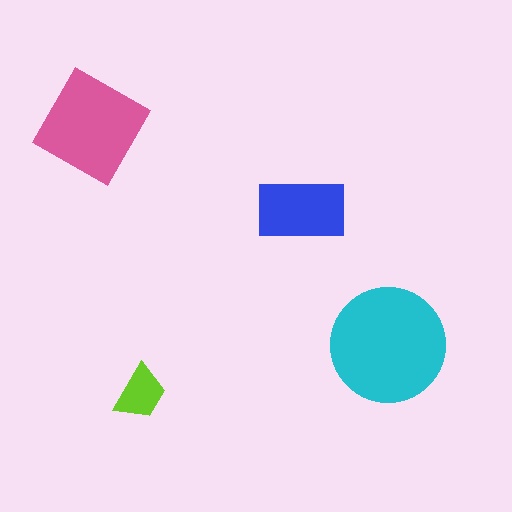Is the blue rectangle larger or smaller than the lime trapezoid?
Larger.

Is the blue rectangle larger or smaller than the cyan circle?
Smaller.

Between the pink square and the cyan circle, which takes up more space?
The cyan circle.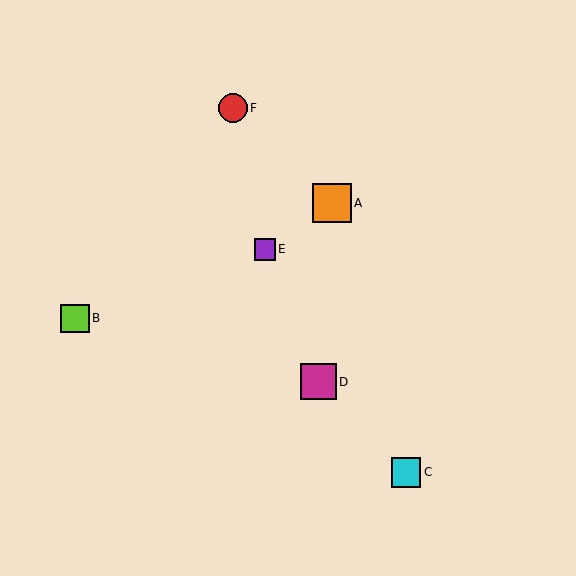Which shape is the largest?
The orange square (labeled A) is the largest.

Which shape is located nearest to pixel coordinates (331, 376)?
The magenta square (labeled D) at (318, 382) is nearest to that location.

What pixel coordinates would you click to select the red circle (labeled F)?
Click at (233, 108) to select the red circle F.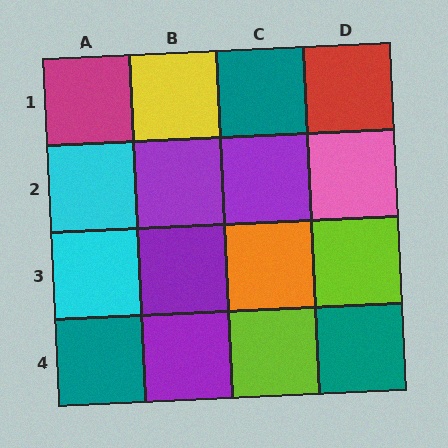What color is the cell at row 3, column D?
Lime.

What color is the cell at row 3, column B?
Purple.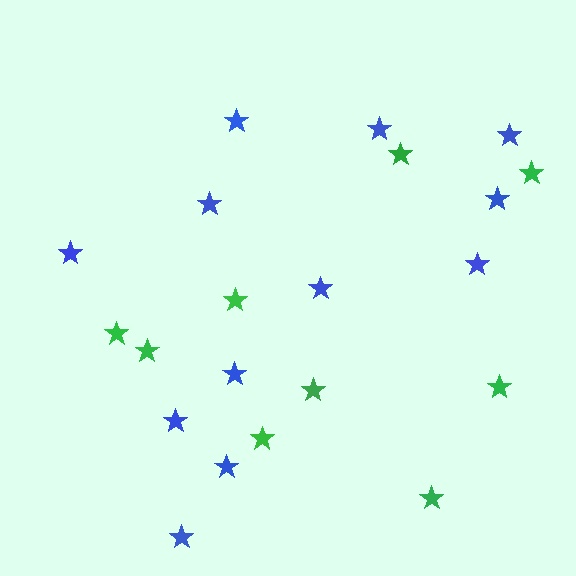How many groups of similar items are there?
There are 2 groups: one group of green stars (9) and one group of blue stars (12).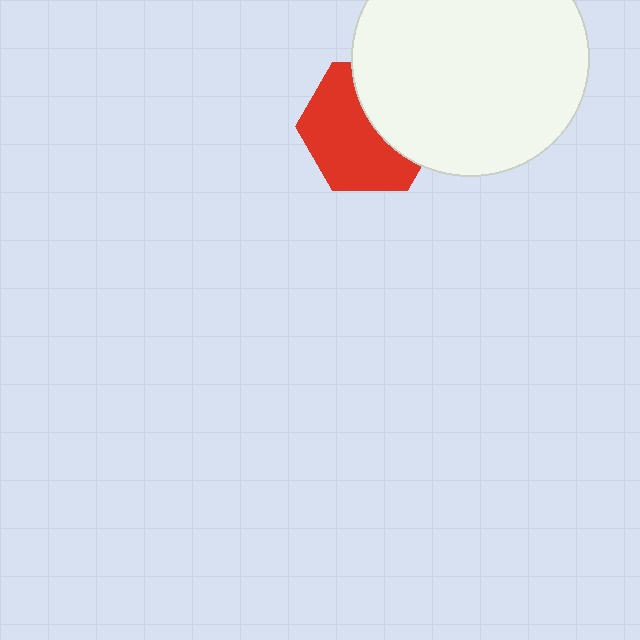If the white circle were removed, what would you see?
You would see the complete red hexagon.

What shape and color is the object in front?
The object in front is a white circle.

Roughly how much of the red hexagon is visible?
About half of it is visible (roughly 59%).